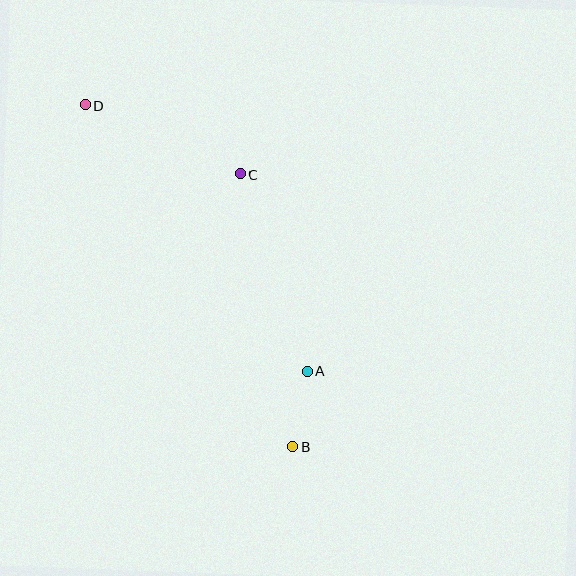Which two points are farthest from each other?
Points B and D are farthest from each other.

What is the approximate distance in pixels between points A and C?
The distance between A and C is approximately 208 pixels.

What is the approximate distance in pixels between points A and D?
The distance between A and D is approximately 346 pixels.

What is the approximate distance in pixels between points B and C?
The distance between B and C is approximately 278 pixels.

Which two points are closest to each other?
Points A and B are closest to each other.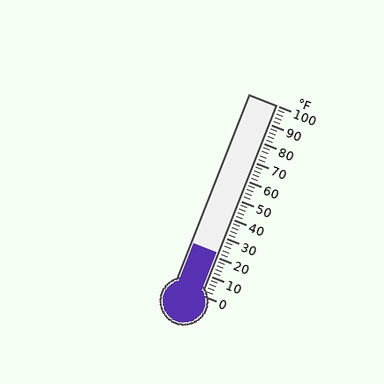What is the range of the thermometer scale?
The thermometer scale ranges from 0°F to 100°F.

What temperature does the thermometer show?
The thermometer shows approximately 22°F.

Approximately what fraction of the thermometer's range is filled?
The thermometer is filled to approximately 20% of its range.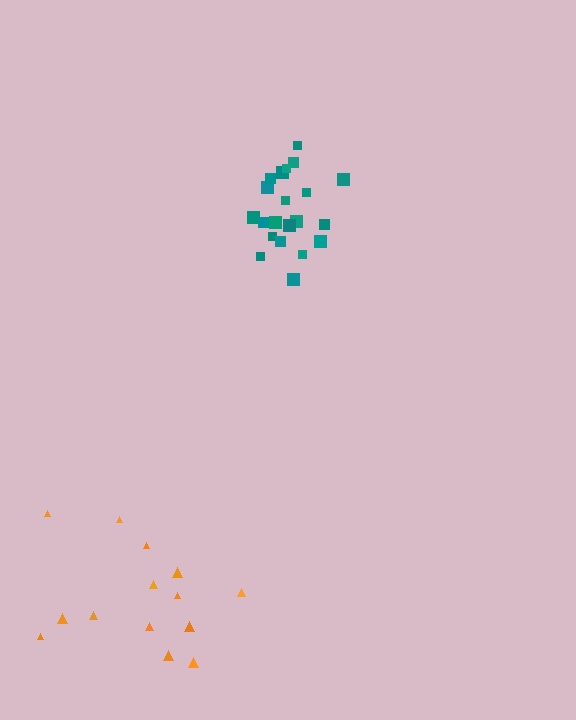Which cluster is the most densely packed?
Teal.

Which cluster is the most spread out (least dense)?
Orange.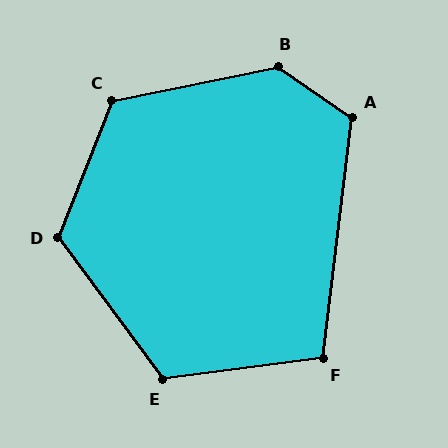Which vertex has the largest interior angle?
B, at approximately 134 degrees.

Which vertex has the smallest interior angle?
F, at approximately 104 degrees.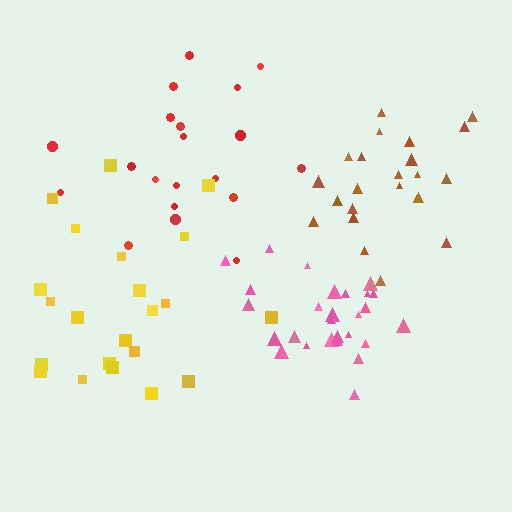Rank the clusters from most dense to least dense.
pink, brown, red, yellow.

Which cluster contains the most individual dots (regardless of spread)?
Pink (27).